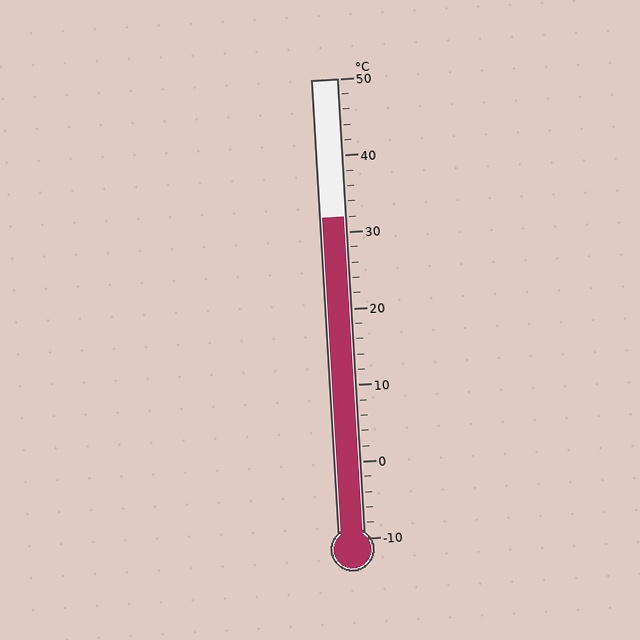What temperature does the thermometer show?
The thermometer shows approximately 32°C.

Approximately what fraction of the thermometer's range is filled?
The thermometer is filled to approximately 70% of its range.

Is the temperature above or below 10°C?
The temperature is above 10°C.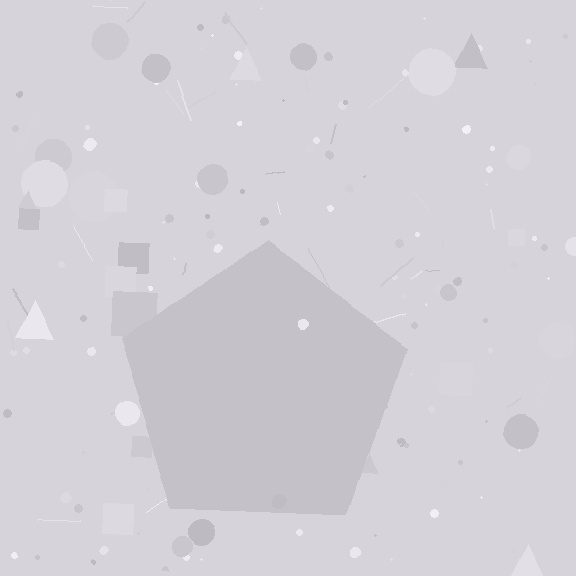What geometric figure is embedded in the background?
A pentagon is embedded in the background.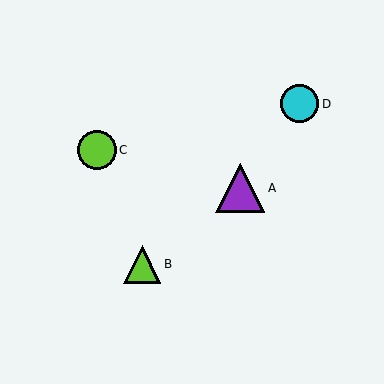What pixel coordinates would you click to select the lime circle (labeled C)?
Click at (97, 150) to select the lime circle C.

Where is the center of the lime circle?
The center of the lime circle is at (97, 150).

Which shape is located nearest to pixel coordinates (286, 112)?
The cyan circle (labeled D) at (300, 104) is nearest to that location.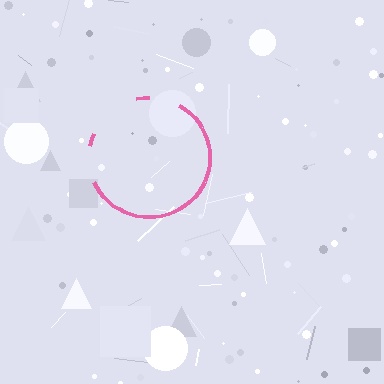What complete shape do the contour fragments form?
The contour fragments form a circle.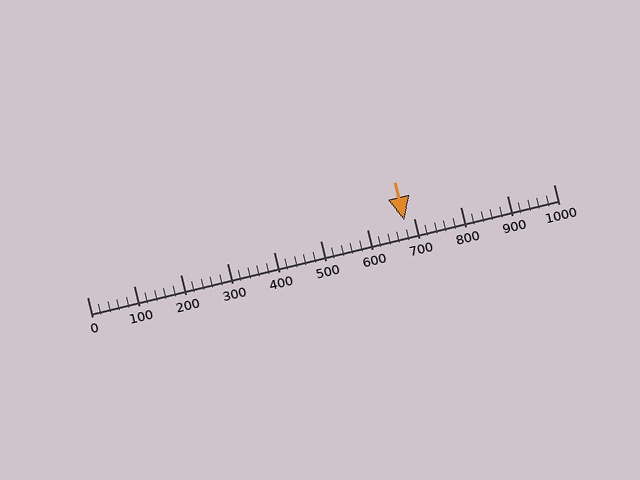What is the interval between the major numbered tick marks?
The major tick marks are spaced 100 units apart.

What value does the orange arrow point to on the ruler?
The orange arrow points to approximately 680.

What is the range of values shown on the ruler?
The ruler shows values from 0 to 1000.